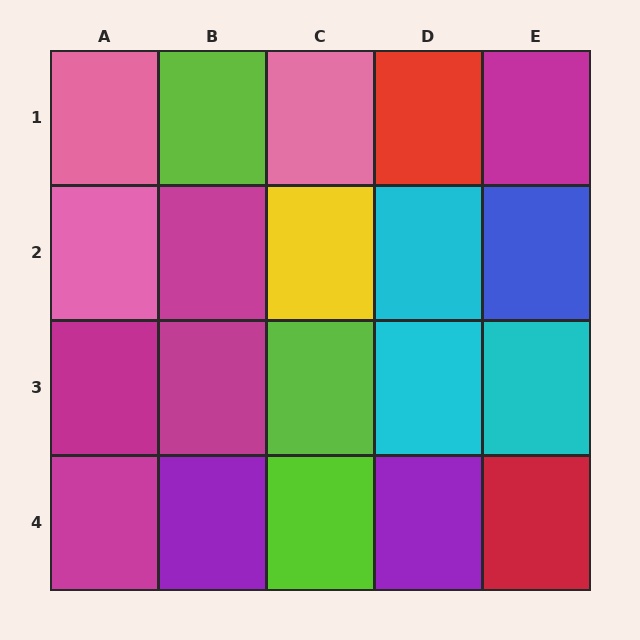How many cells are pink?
3 cells are pink.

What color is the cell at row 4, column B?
Purple.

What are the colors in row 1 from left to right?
Pink, lime, pink, red, magenta.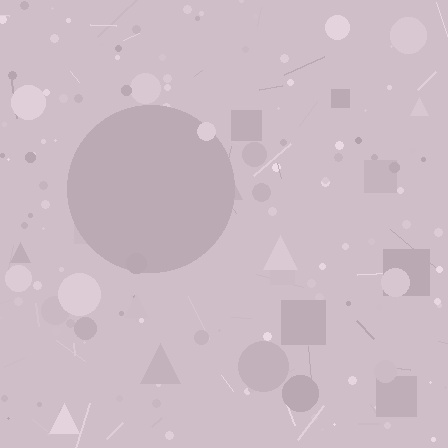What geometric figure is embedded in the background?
A circle is embedded in the background.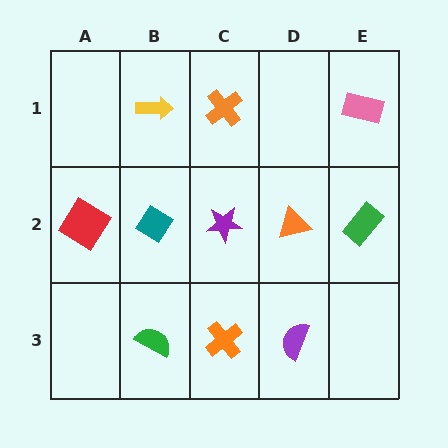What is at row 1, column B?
A yellow arrow.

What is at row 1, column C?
An orange cross.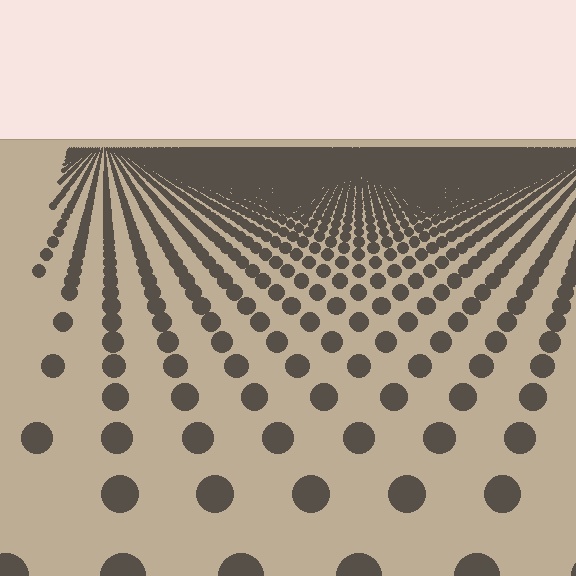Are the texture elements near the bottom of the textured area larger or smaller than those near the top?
Larger. Near the bottom, elements are closer to the viewer and appear at a bigger on-screen size.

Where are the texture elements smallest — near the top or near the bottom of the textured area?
Near the top.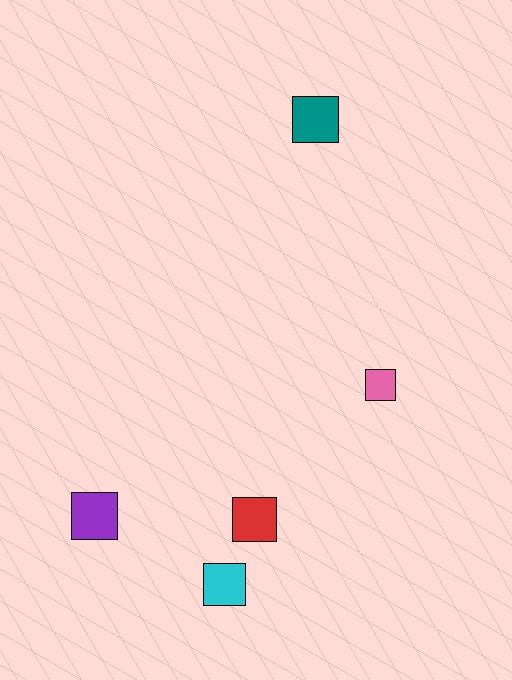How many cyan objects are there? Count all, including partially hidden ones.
There is 1 cyan object.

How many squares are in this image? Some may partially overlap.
There are 5 squares.